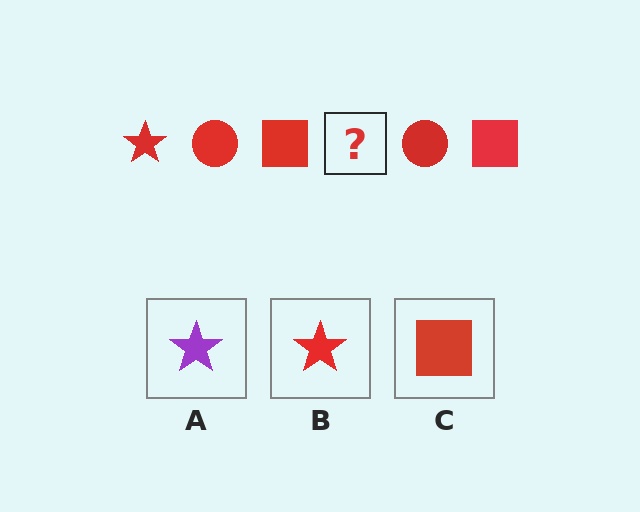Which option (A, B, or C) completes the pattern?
B.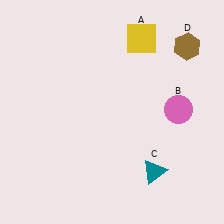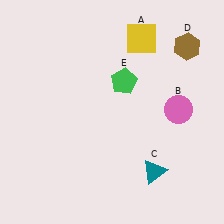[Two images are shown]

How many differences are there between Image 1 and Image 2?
There is 1 difference between the two images.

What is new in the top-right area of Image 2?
A green pentagon (E) was added in the top-right area of Image 2.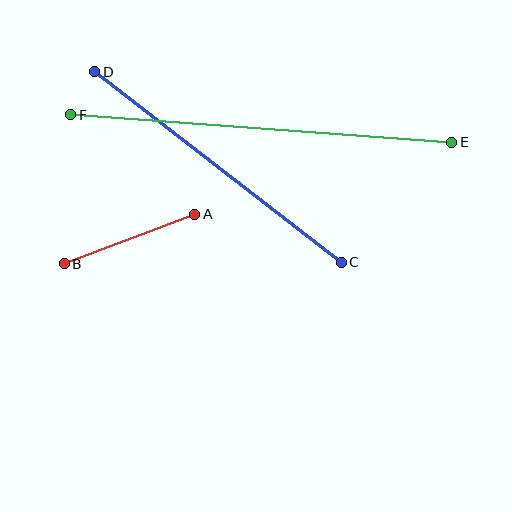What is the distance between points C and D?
The distance is approximately 311 pixels.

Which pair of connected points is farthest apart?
Points E and F are farthest apart.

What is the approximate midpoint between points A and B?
The midpoint is at approximately (129, 239) pixels.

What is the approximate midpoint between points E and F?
The midpoint is at approximately (261, 129) pixels.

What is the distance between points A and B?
The distance is approximately 140 pixels.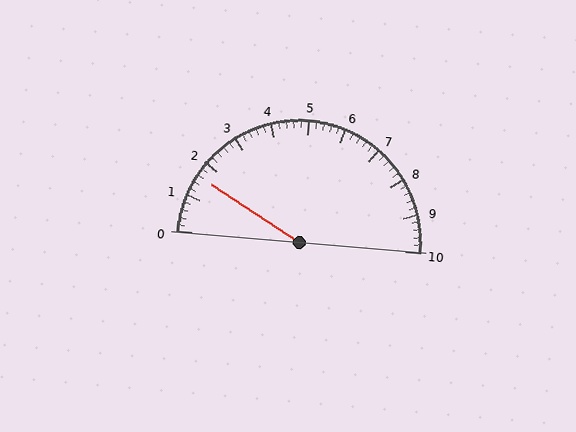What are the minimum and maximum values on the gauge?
The gauge ranges from 0 to 10.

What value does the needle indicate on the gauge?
The needle indicates approximately 1.6.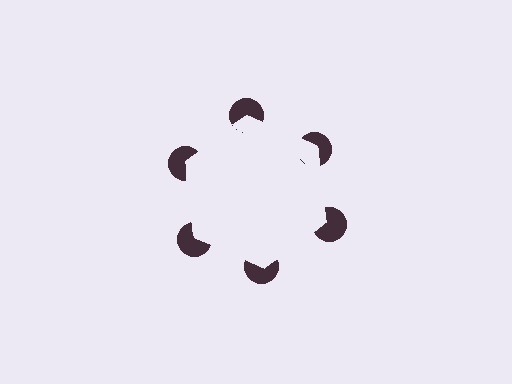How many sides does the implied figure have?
6 sides.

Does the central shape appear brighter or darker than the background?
It typically appears slightly brighter than the background, even though no actual brightness change is drawn.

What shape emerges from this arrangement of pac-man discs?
An illusory hexagon — its edges are inferred from the aligned wedge cuts in the pac-man discs, not physically drawn.